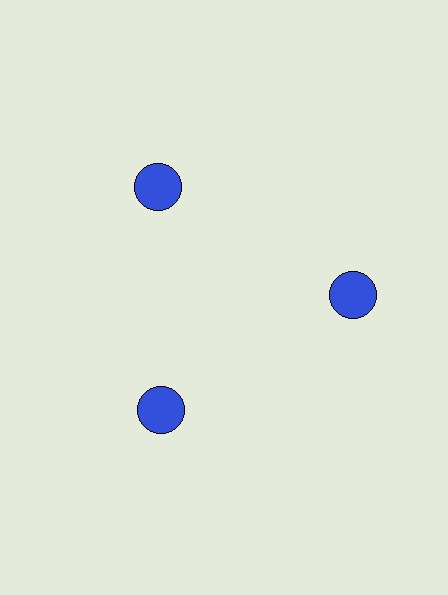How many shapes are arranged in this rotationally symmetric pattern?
There are 3 shapes, arranged in 3 groups of 1.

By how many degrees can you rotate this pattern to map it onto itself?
The pattern maps onto itself every 120 degrees of rotation.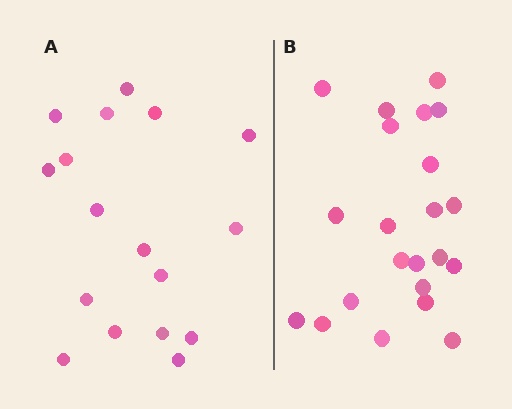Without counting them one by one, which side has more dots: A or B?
Region B (the right region) has more dots.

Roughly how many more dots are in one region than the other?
Region B has about 5 more dots than region A.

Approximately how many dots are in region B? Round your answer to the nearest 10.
About 20 dots. (The exact count is 22, which rounds to 20.)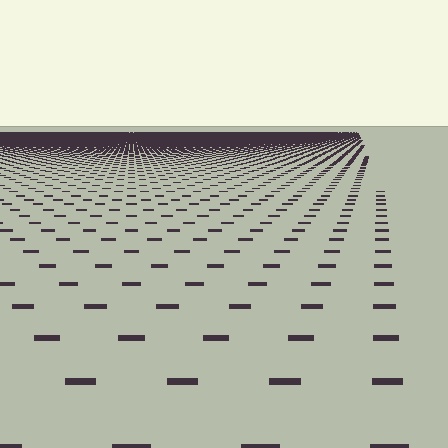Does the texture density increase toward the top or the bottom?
Density increases toward the top.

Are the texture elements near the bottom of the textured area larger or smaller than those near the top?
Larger. Near the bottom, elements are closer to the viewer and appear at a bigger on-screen size.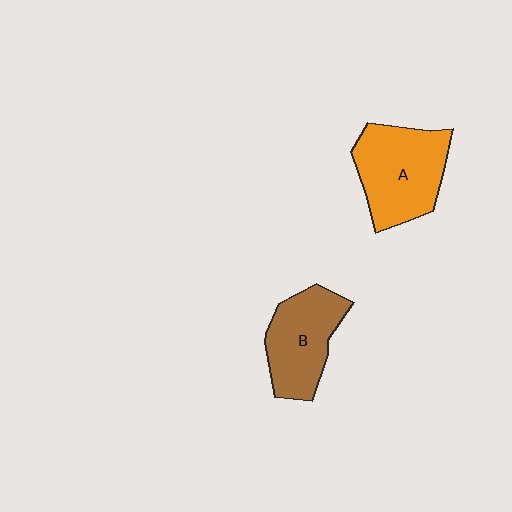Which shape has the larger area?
Shape A (orange).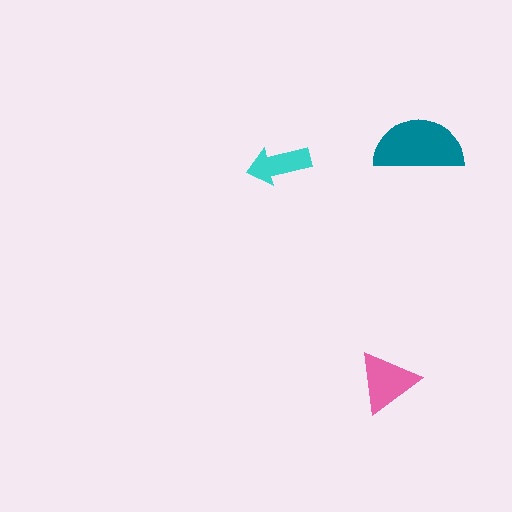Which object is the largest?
The teal semicircle.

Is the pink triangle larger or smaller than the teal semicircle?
Smaller.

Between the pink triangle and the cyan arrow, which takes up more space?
The pink triangle.